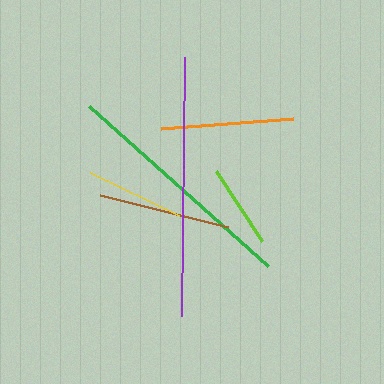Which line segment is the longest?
The purple line is the longest at approximately 258 pixels.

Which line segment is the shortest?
The lime line is the shortest at approximately 83 pixels.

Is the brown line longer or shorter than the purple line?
The purple line is longer than the brown line.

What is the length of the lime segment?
The lime segment is approximately 83 pixels long.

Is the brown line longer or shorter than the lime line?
The brown line is longer than the lime line.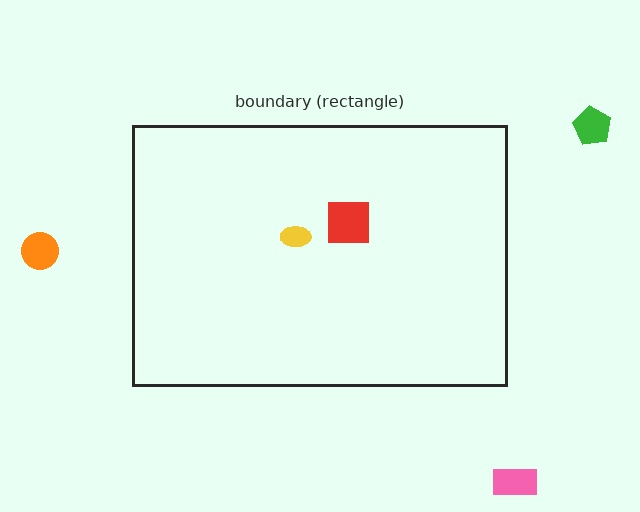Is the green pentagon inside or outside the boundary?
Outside.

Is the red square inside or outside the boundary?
Inside.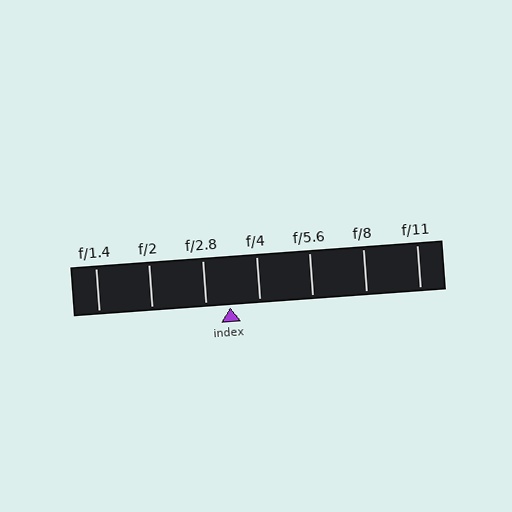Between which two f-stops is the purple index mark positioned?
The index mark is between f/2.8 and f/4.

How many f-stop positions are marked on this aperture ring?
There are 7 f-stop positions marked.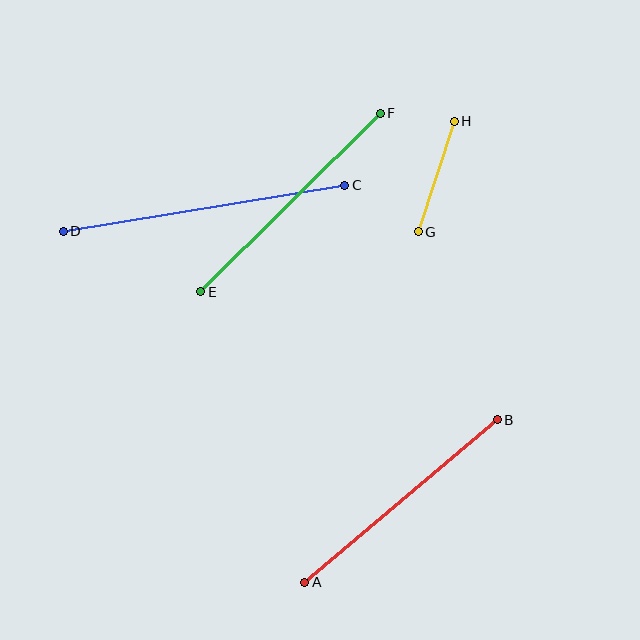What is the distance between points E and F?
The distance is approximately 253 pixels.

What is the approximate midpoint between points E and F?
The midpoint is at approximately (291, 202) pixels.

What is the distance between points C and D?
The distance is approximately 285 pixels.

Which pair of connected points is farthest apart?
Points C and D are farthest apart.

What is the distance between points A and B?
The distance is approximately 252 pixels.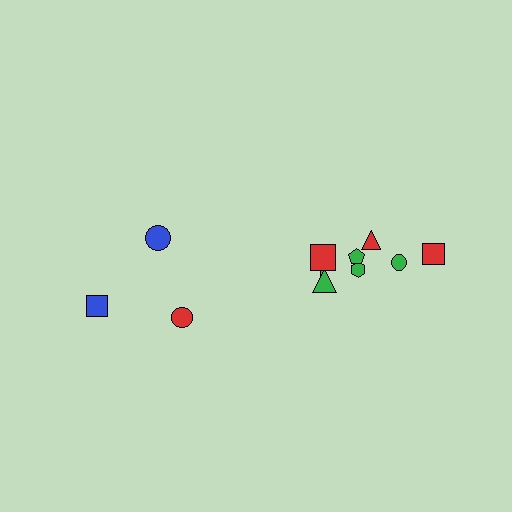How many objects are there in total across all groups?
There are 11 objects.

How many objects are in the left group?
There are 3 objects.